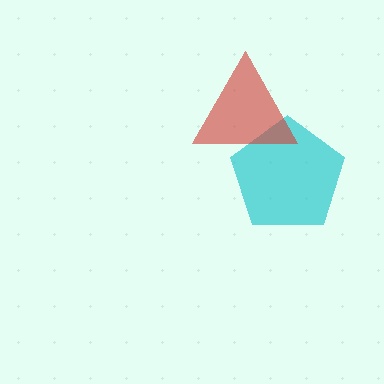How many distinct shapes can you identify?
There are 2 distinct shapes: a cyan pentagon, a red triangle.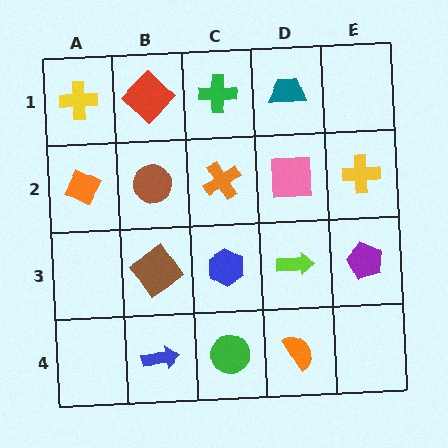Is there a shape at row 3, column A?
No, that cell is empty.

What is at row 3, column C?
A blue hexagon.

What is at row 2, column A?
An orange diamond.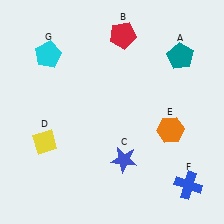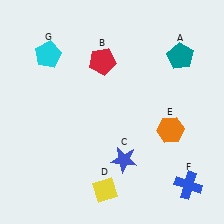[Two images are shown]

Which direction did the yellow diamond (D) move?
The yellow diamond (D) moved right.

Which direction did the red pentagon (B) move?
The red pentagon (B) moved down.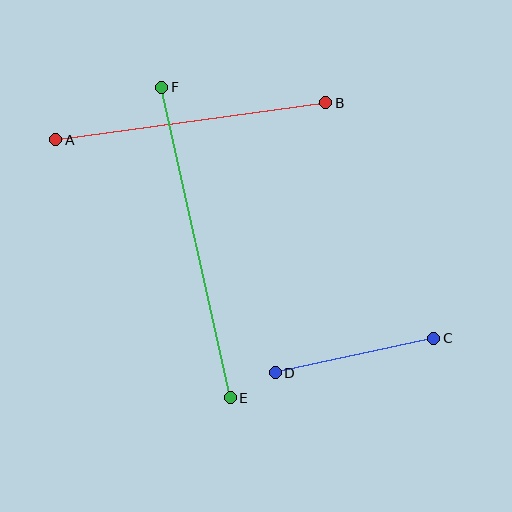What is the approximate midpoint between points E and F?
The midpoint is at approximately (196, 242) pixels.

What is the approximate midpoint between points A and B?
The midpoint is at approximately (191, 121) pixels.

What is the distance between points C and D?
The distance is approximately 162 pixels.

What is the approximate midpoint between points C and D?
The midpoint is at approximately (354, 355) pixels.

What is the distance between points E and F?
The distance is approximately 318 pixels.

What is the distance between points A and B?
The distance is approximately 272 pixels.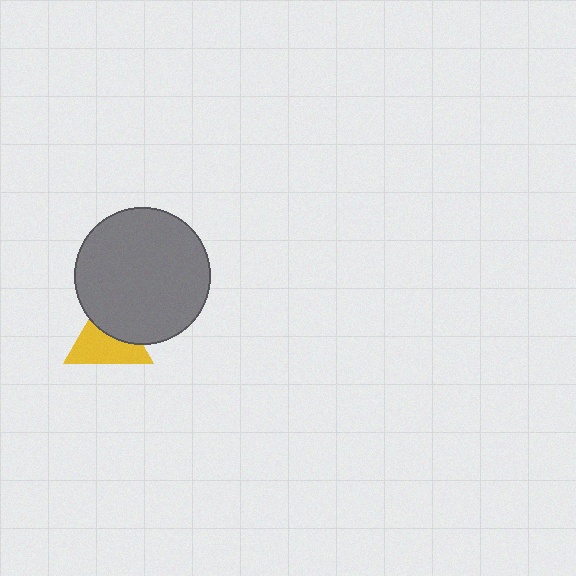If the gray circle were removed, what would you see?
You would see the complete yellow triangle.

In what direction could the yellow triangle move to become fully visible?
The yellow triangle could move down. That would shift it out from behind the gray circle entirely.